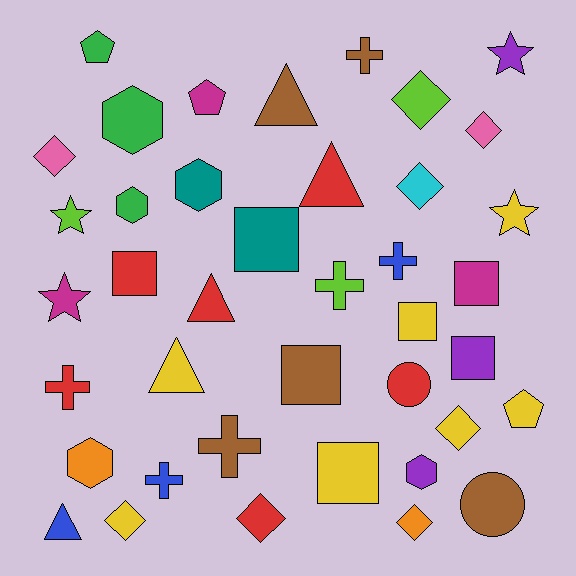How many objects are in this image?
There are 40 objects.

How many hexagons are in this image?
There are 5 hexagons.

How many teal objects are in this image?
There are 2 teal objects.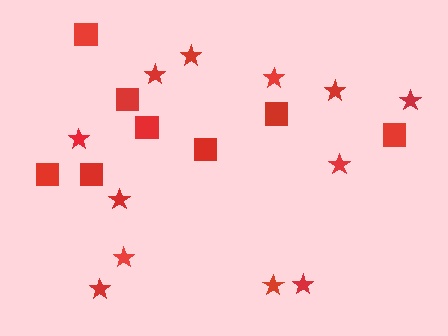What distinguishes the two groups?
There are 2 groups: one group of stars (12) and one group of squares (8).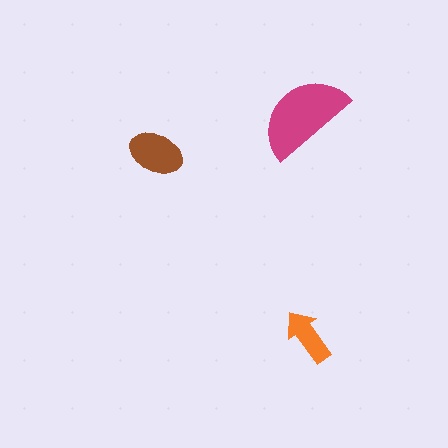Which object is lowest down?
The orange arrow is bottommost.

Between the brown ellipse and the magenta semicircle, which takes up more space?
The magenta semicircle.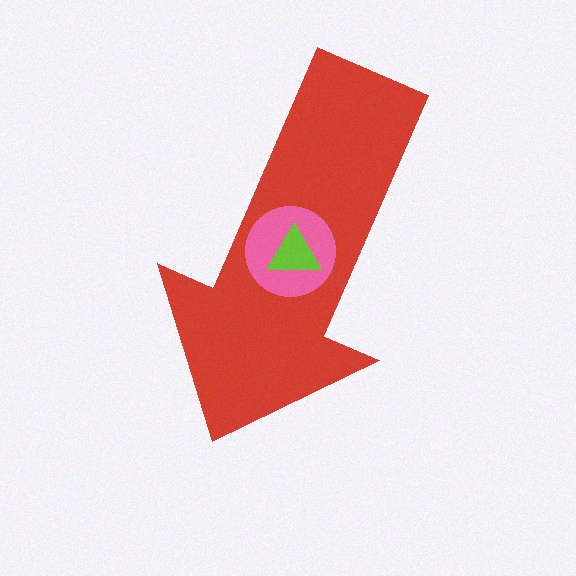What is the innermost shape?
The lime triangle.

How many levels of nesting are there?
3.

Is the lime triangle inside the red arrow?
Yes.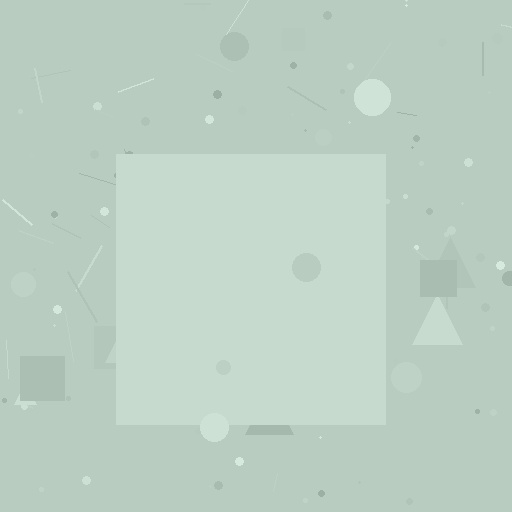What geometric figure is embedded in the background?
A square is embedded in the background.